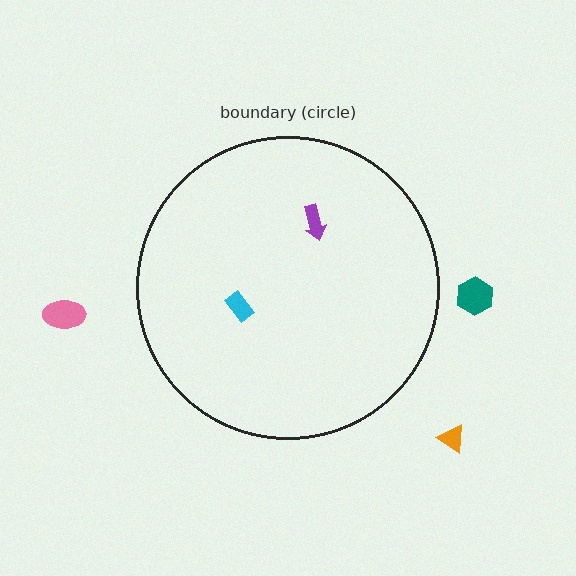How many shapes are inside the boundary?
2 inside, 3 outside.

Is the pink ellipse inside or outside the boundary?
Outside.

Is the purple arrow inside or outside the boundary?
Inside.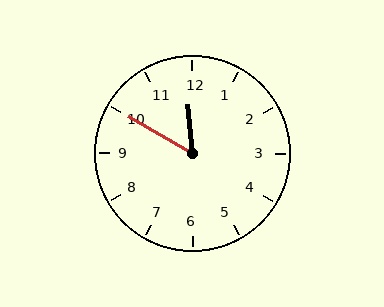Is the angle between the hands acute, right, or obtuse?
It is acute.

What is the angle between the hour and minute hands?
Approximately 55 degrees.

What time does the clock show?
11:50.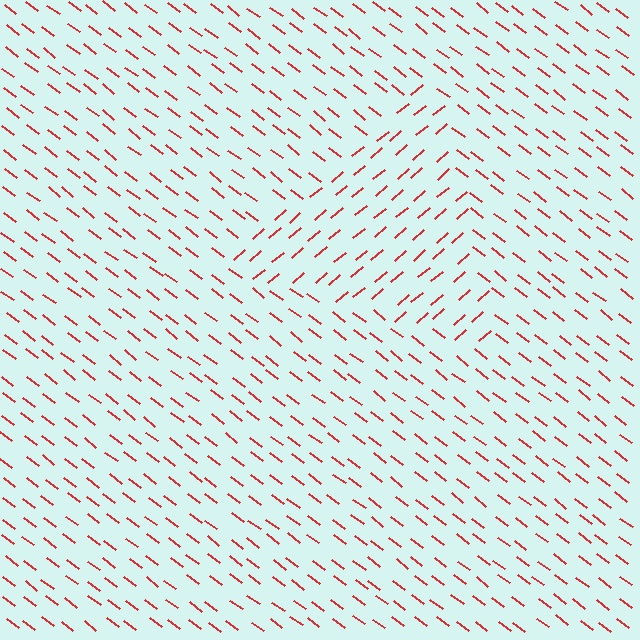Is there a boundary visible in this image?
Yes, there is a texture boundary formed by a change in line orientation.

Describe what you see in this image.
The image is filled with small red line segments. A triangle region in the image has lines oriented differently from the surrounding lines, creating a visible texture boundary.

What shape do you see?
I see a triangle.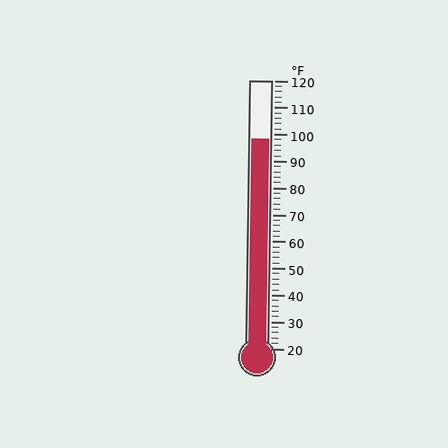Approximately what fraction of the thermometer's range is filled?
The thermometer is filled to approximately 80% of its range.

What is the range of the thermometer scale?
The thermometer scale ranges from 20°F to 120°F.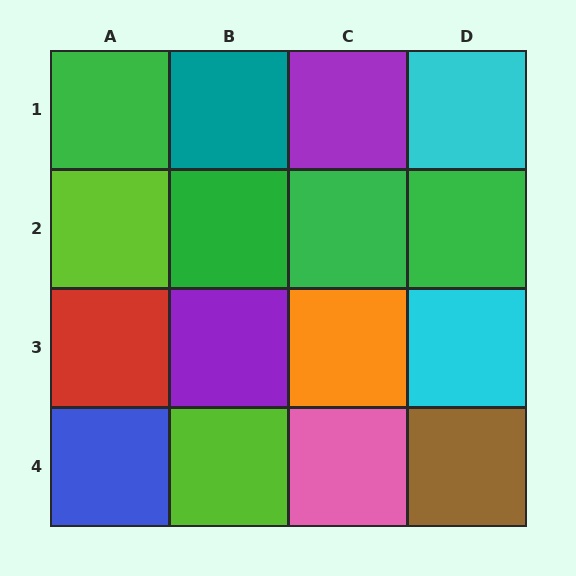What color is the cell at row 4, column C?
Pink.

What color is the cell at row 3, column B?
Purple.